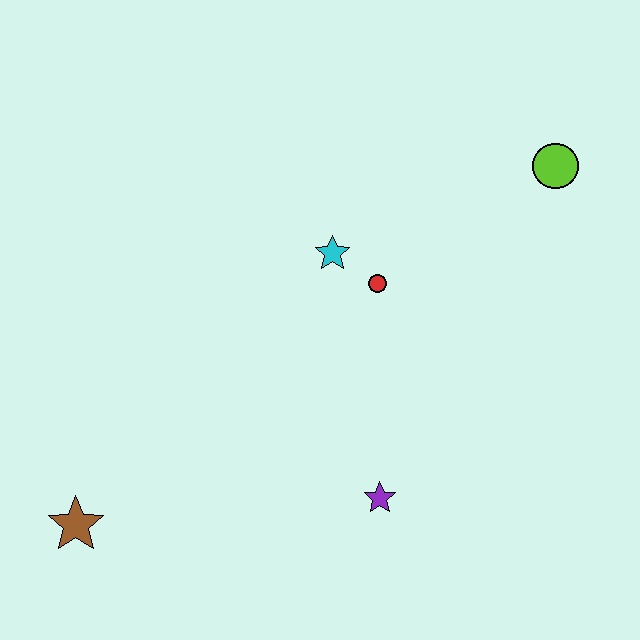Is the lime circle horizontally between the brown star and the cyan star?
No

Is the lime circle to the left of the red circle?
No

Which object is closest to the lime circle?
The red circle is closest to the lime circle.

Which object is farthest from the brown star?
The lime circle is farthest from the brown star.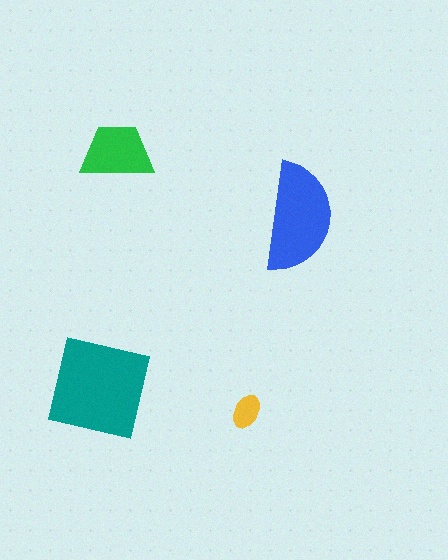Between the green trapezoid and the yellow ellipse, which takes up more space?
The green trapezoid.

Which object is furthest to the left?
The teal square is leftmost.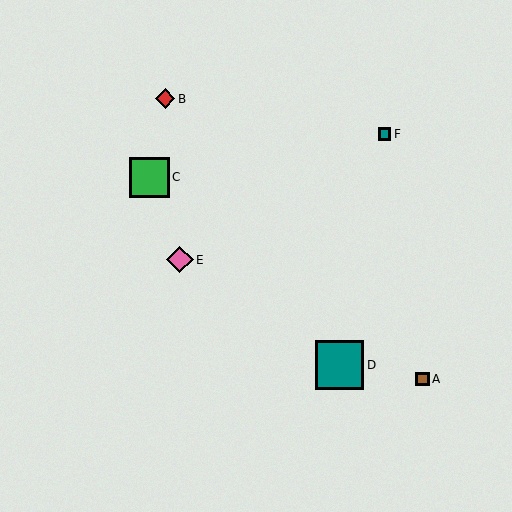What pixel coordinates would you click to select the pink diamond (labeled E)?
Click at (180, 260) to select the pink diamond E.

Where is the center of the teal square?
The center of the teal square is at (340, 365).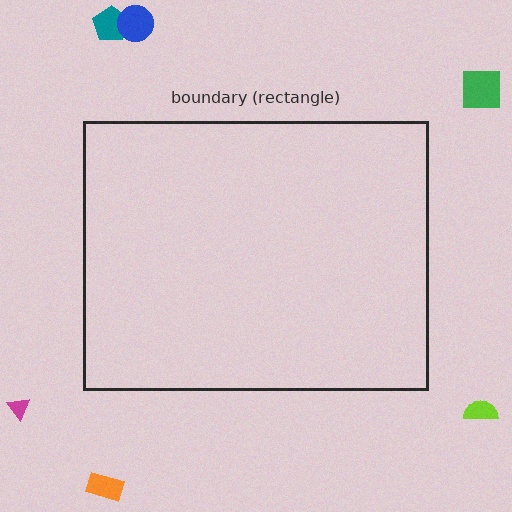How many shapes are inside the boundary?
0 inside, 6 outside.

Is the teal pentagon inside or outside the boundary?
Outside.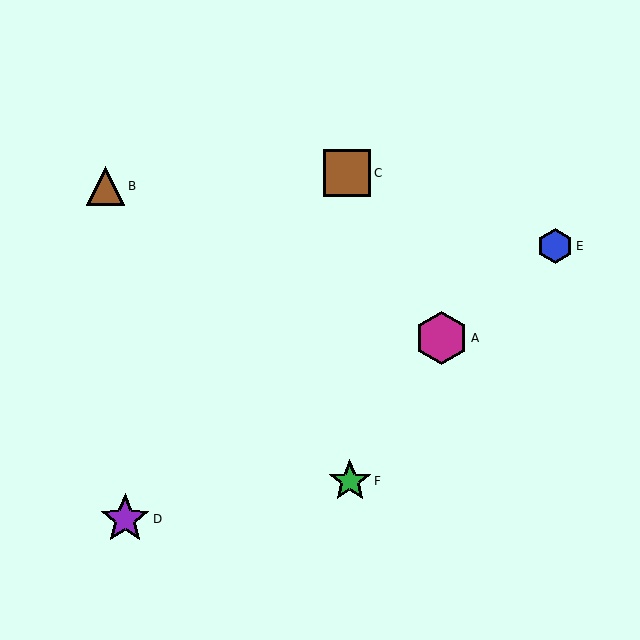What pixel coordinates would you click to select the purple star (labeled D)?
Click at (125, 519) to select the purple star D.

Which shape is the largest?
The magenta hexagon (labeled A) is the largest.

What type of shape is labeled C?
Shape C is a brown square.